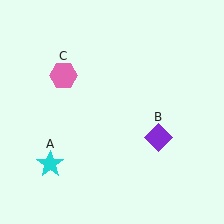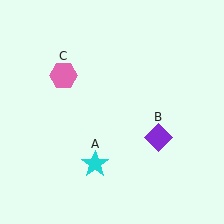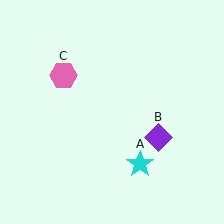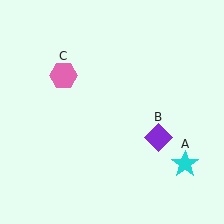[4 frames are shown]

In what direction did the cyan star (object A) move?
The cyan star (object A) moved right.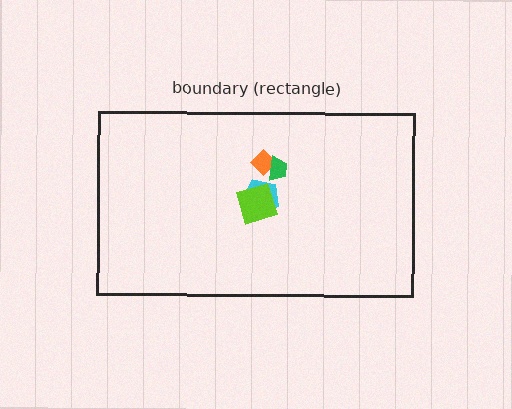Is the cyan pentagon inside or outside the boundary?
Inside.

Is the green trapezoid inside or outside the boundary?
Inside.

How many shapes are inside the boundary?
4 inside, 0 outside.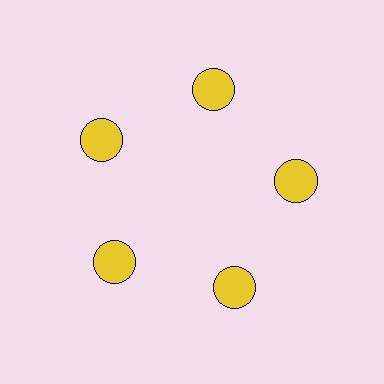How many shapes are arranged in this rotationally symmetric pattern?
There are 5 shapes, arranged in 5 groups of 1.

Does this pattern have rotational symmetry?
Yes, this pattern has 5-fold rotational symmetry. It looks the same after rotating 72 degrees around the center.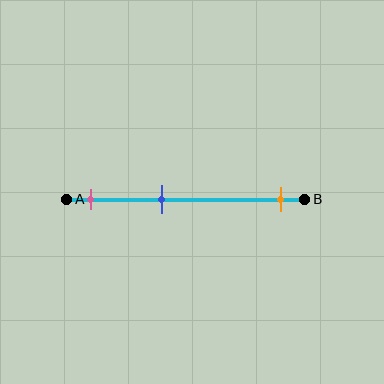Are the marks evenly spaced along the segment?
No, the marks are not evenly spaced.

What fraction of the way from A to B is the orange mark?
The orange mark is approximately 90% (0.9) of the way from A to B.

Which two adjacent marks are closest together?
The pink and blue marks are the closest adjacent pair.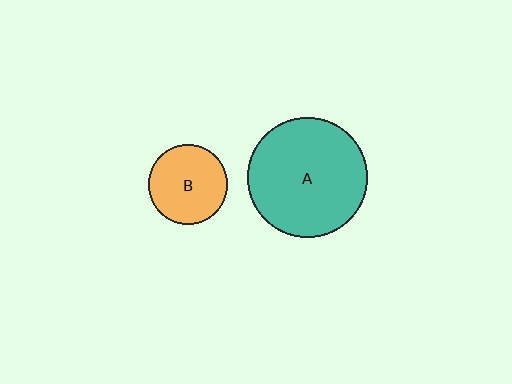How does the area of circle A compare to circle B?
Approximately 2.3 times.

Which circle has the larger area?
Circle A (teal).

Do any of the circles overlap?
No, none of the circles overlap.